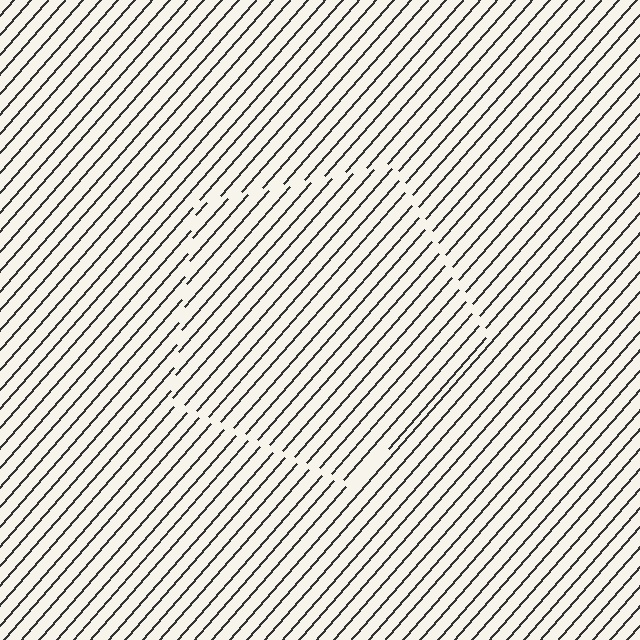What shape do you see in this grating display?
An illusory pentagon. The interior of the shape contains the same grating, shifted by half a period — the contour is defined by the phase discontinuity where line-ends from the inner and outer gratings abut.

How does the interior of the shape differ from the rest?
The interior of the shape contains the same grating, shifted by half a period — the contour is defined by the phase discontinuity where line-ends from the inner and outer gratings abut.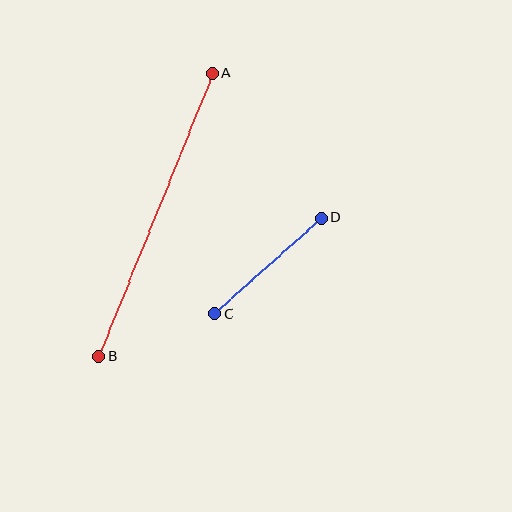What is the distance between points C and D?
The distance is approximately 143 pixels.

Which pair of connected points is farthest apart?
Points A and B are farthest apart.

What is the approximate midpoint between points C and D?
The midpoint is at approximately (268, 266) pixels.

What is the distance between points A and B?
The distance is approximately 305 pixels.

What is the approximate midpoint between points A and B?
The midpoint is at approximately (156, 215) pixels.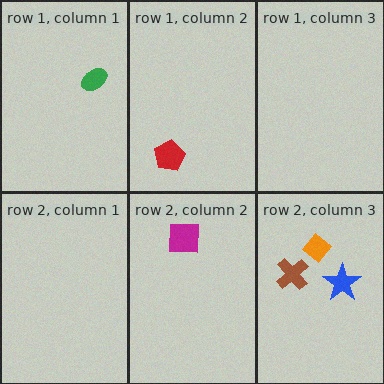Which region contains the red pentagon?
The row 1, column 2 region.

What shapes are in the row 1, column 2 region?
The red pentagon.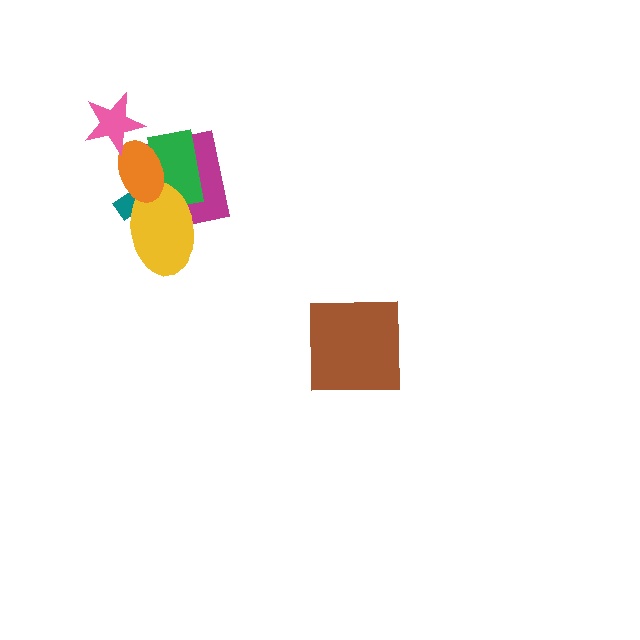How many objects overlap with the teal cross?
4 objects overlap with the teal cross.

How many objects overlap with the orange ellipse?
5 objects overlap with the orange ellipse.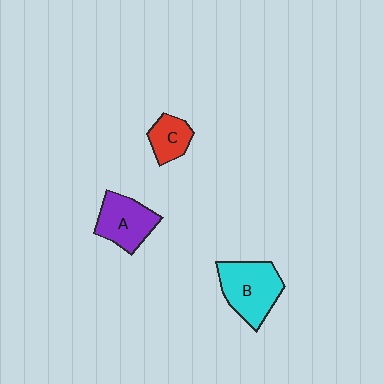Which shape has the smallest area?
Shape C (red).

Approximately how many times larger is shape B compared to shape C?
Approximately 2.0 times.